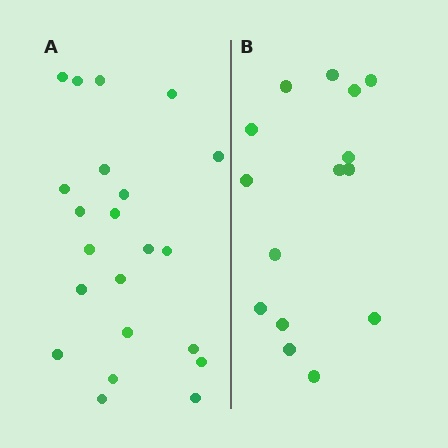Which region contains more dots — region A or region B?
Region A (the left region) has more dots.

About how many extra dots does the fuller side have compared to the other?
Region A has roughly 8 or so more dots than region B.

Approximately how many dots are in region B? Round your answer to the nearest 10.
About 20 dots. (The exact count is 15, which rounds to 20.)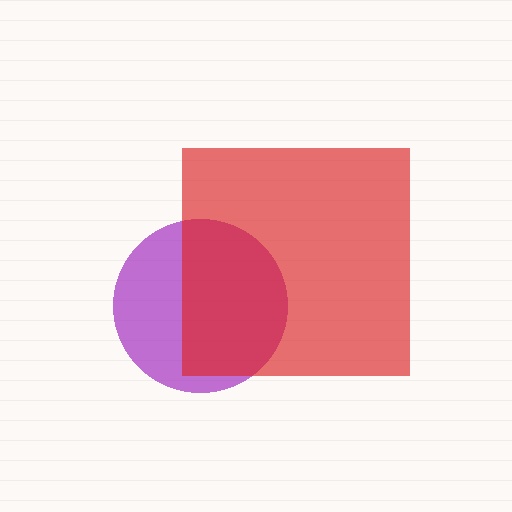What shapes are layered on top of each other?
The layered shapes are: a purple circle, a red square.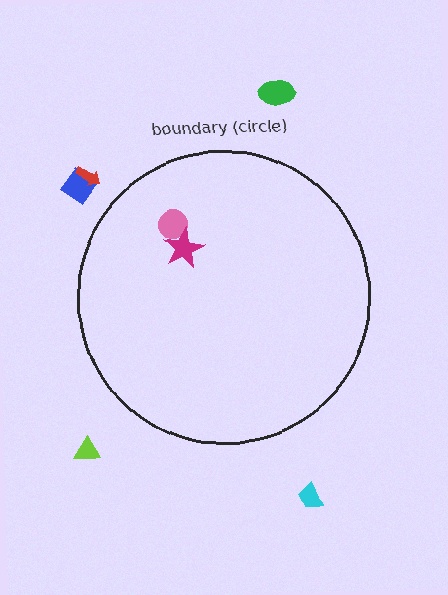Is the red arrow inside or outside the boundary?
Outside.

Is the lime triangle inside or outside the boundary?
Outside.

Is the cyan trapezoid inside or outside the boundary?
Outside.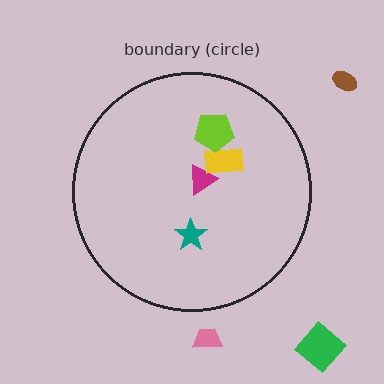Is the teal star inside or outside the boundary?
Inside.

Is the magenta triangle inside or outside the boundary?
Inside.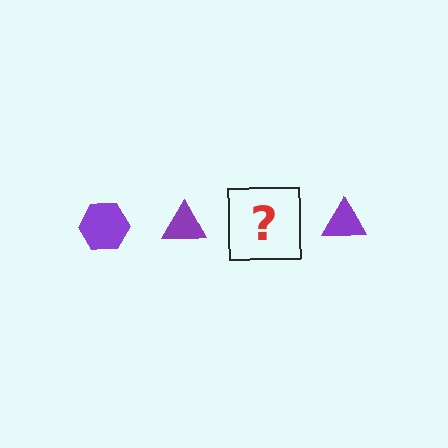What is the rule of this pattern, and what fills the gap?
The rule is that the pattern cycles through hexagon, triangle shapes in purple. The gap should be filled with a purple hexagon.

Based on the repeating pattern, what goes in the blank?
The blank should be a purple hexagon.